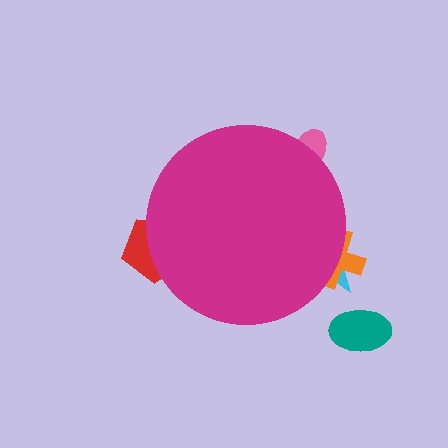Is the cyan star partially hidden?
Yes, the cyan star is partially hidden behind the magenta circle.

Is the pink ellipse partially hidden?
Yes, the pink ellipse is partially hidden behind the magenta circle.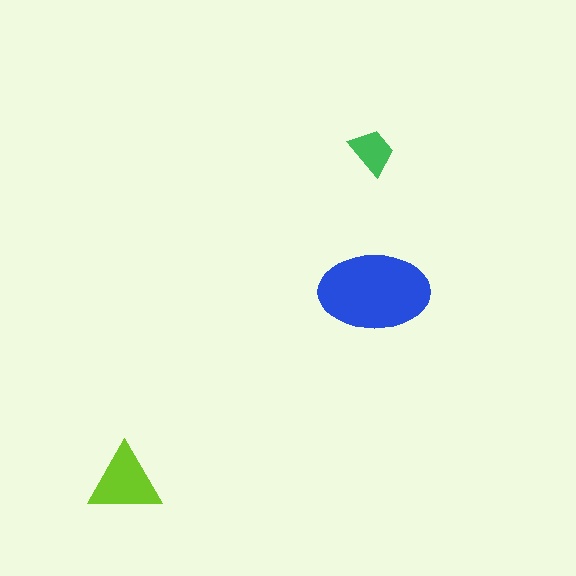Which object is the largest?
The blue ellipse.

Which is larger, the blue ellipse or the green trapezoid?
The blue ellipse.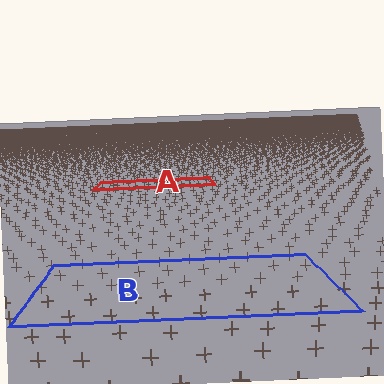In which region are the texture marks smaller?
The texture marks are smaller in region A, because it is farther away.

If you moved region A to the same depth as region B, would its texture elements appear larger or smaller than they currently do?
They would appear larger. At a closer depth, the same texture elements are projected at a bigger on-screen size.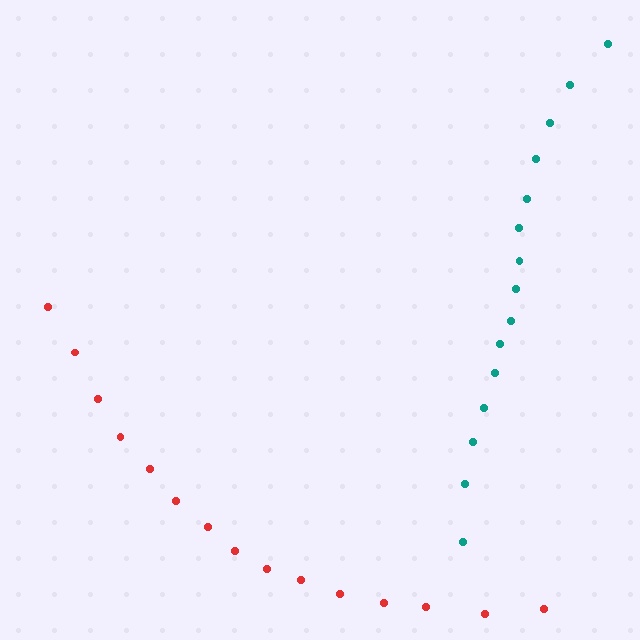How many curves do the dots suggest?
There are 2 distinct paths.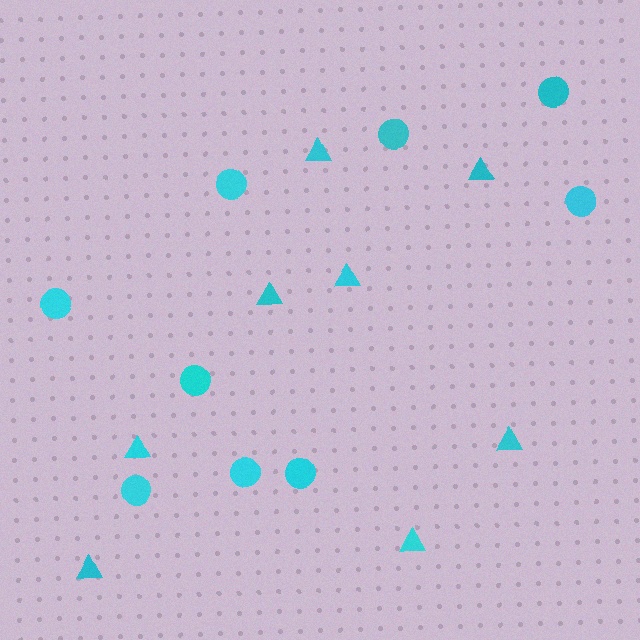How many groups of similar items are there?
There are 2 groups: one group of triangles (8) and one group of circles (9).